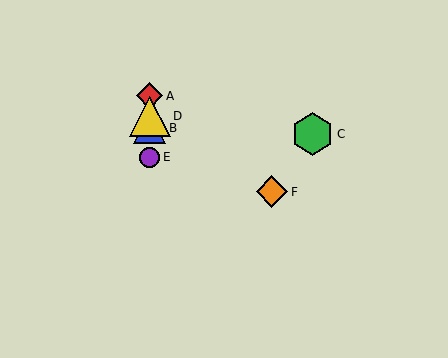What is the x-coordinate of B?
Object B is at x≈150.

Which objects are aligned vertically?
Objects A, B, D, E are aligned vertically.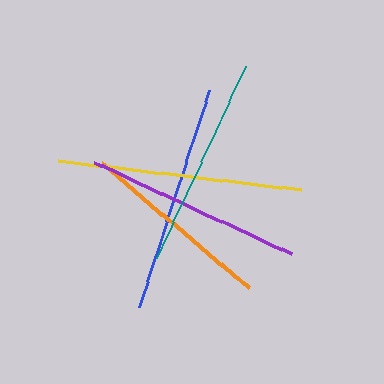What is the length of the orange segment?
The orange segment is approximately 192 pixels long.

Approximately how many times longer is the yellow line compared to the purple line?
The yellow line is approximately 1.1 times the length of the purple line.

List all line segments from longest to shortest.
From longest to shortest: yellow, blue, purple, teal, orange.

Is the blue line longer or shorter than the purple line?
The blue line is longer than the purple line.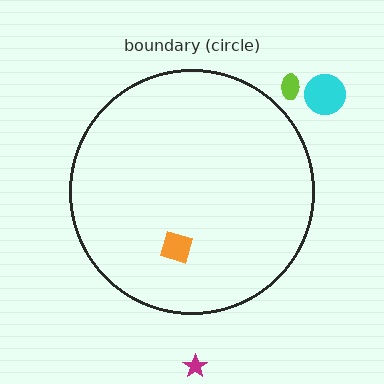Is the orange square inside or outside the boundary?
Inside.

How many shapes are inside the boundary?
1 inside, 3 outside.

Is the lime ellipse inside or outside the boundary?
Outside.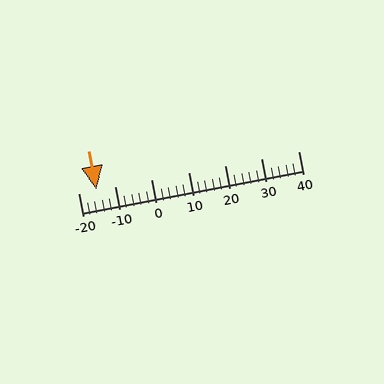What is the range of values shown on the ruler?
The ruler shows values from -20 to 40.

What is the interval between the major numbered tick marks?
The major tick marks are spaced 10 units apart.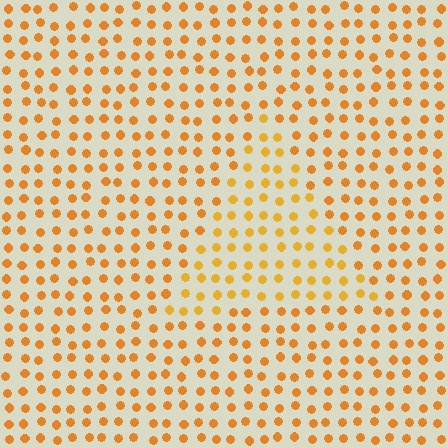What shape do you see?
I see a triangle.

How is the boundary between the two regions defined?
The boundary is defined purely by a slight shift in hue (about 14 degrees). Spacing, size, and orientation are identical on both sides.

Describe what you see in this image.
The image is filled with small orange elements in a uniform arrangement. A triangle-shaped region is visible where the elements are tinted to a slightly different hue, forming a subtle color boundary.